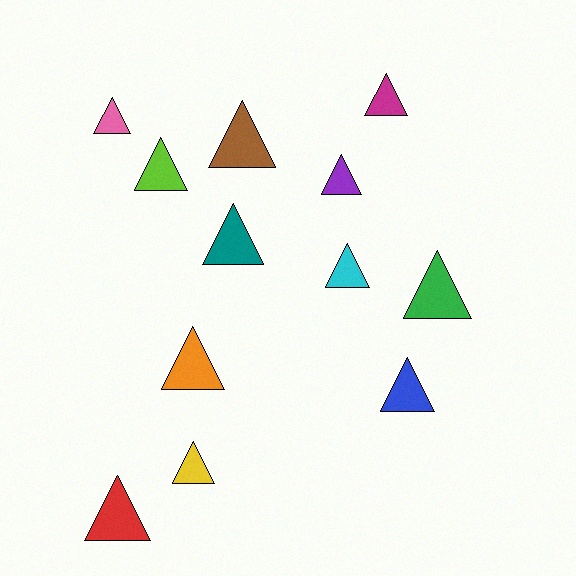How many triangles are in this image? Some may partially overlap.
There are 12 triangles.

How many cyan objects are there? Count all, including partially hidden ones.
There is 1 cyan object.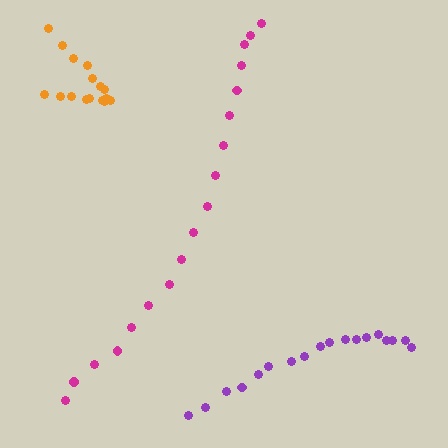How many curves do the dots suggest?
There are 3 distinct paths.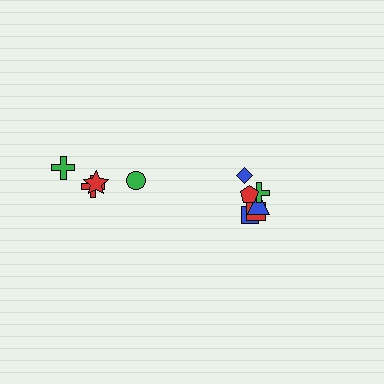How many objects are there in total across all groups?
There are 10 objects.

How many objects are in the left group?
There are 4 objects.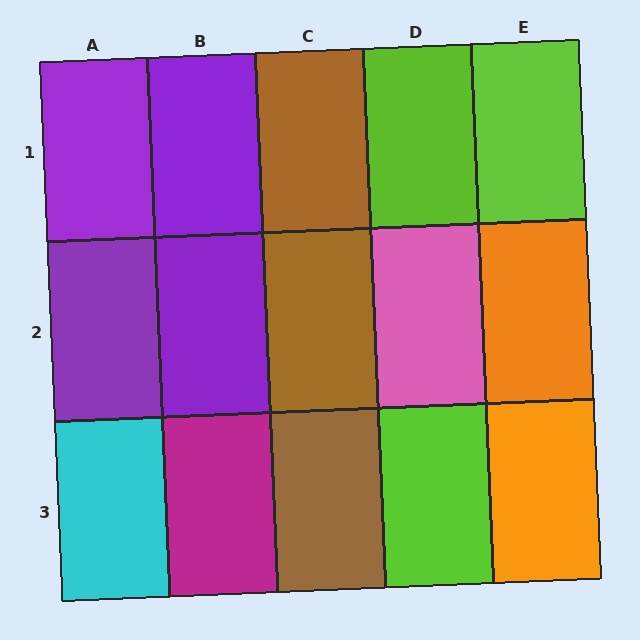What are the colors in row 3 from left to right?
Cyan, magenta, brown, lime, orange.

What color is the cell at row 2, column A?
Purple.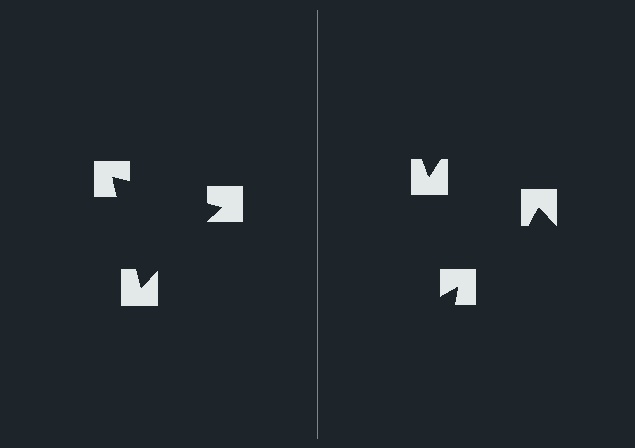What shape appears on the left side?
An illusory triangle.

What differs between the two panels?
The notched squares are positioned identically on both sides; only the wedge orientations differ. On the left they align to a triangle; on the right they are misaligned.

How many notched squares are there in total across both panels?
6 — 3 on each side.